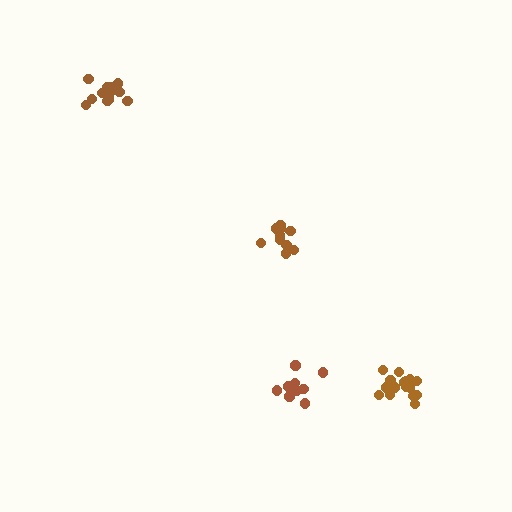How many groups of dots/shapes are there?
There are 4 groups.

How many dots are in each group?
Group 1: 12 dots, Group 2: 13 dots, Group 3: 10 dots, Group 4: 16 dots (51 total).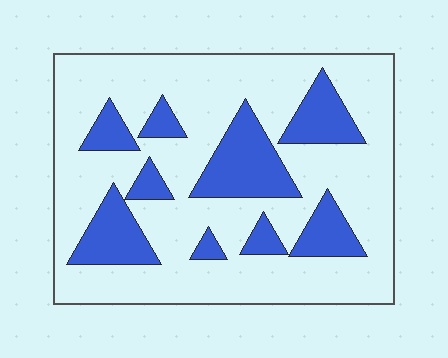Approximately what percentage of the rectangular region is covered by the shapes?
Approximately 25%.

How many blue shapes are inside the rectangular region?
9.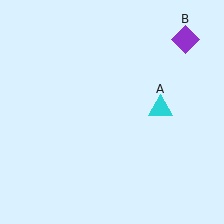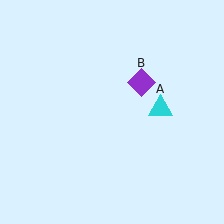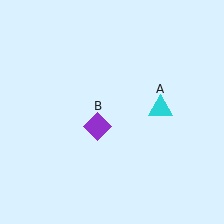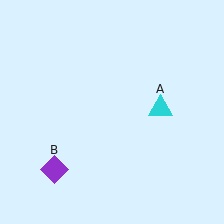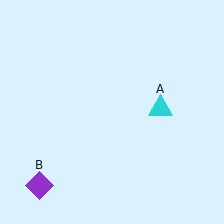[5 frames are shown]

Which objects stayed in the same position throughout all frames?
Cyan triangle (object A) remained stationary.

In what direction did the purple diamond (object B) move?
The purple diamond (object B) moved down and to the left.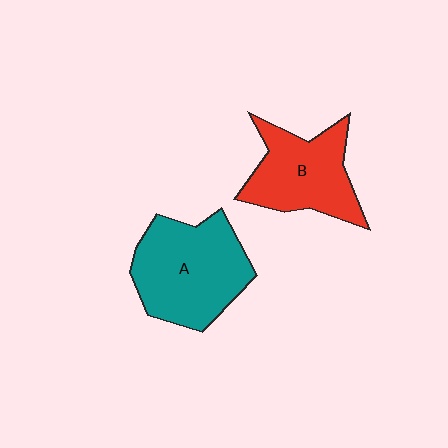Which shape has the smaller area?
Shape B (red).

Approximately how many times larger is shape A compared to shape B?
Approximately 1.3 times.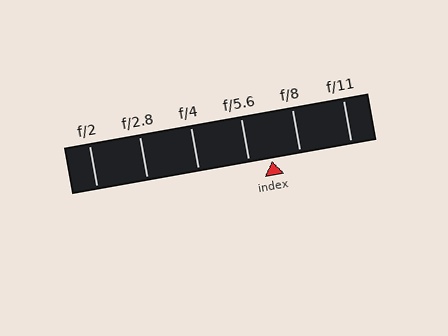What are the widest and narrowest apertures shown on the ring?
The widest aperture shown is f/2 and the narrowest is f/11.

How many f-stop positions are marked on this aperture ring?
There are 6 f-stop positions marked.